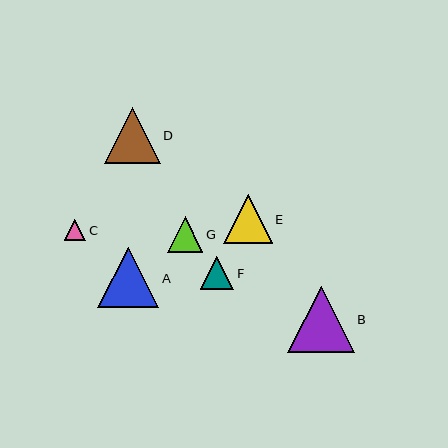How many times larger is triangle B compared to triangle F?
Triangle B is approximately 2.0 times the size of triangle F.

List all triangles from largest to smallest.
From largest to smallest: B, A, D, E, G, F, C.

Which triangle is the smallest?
Triangle C is the smallest with a size of approximately 21 pixels.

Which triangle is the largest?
Triangle B is the largest with a size of approximately 67 pixels.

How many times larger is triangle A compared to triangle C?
Triangle A is approximately 2.8 times the size of triangle C.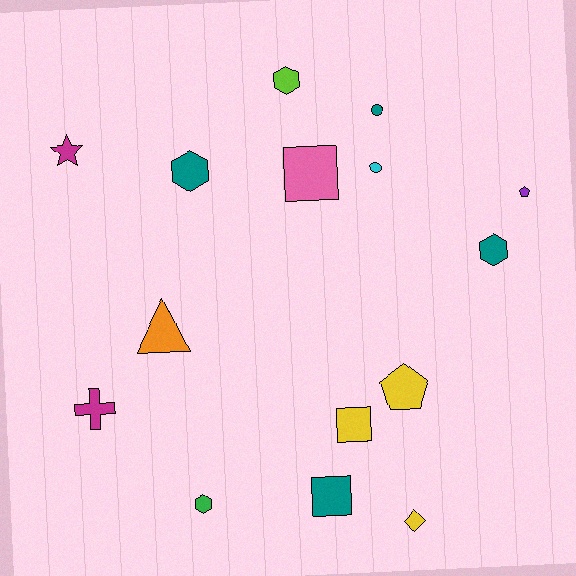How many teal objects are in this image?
There are 4 teal objects.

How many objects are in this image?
There are 15 objects.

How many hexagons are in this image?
There are 4 hexagons.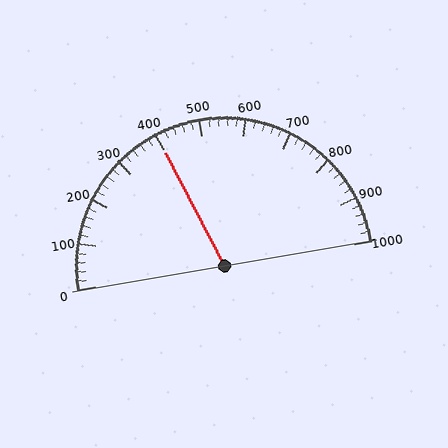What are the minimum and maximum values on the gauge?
The gauge ranges from 0 to 1000.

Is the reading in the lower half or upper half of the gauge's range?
The reading is in the lower half of the range (0 to 1000).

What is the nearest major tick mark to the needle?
The nearest major tick mark is 400.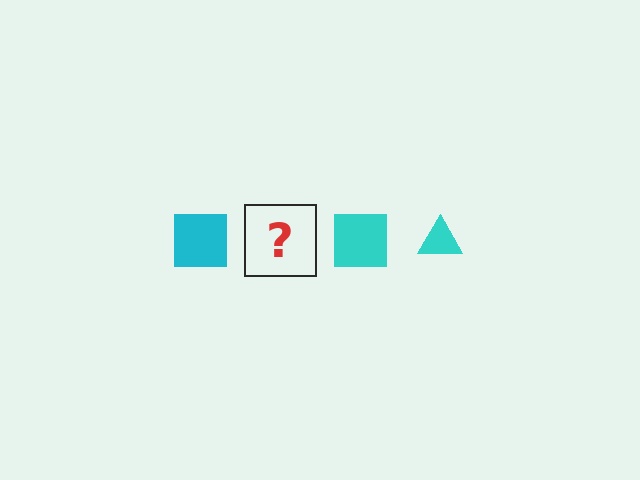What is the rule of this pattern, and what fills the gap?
The rule is that the pattern cycles through square, triangle shapes in cyan. The gap should be filled with a cyan triangle.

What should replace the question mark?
The question mark should be replaced with a cyan triangle.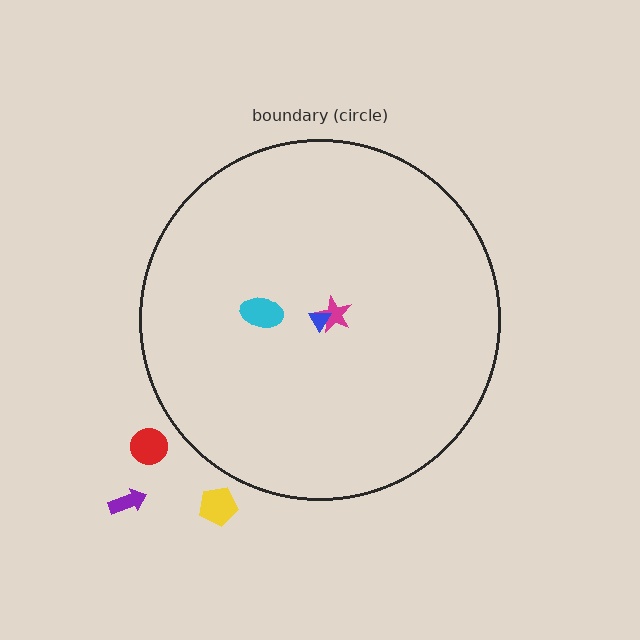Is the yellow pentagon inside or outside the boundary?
Outside.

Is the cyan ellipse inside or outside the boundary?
Inside.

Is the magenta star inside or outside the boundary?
Inside.